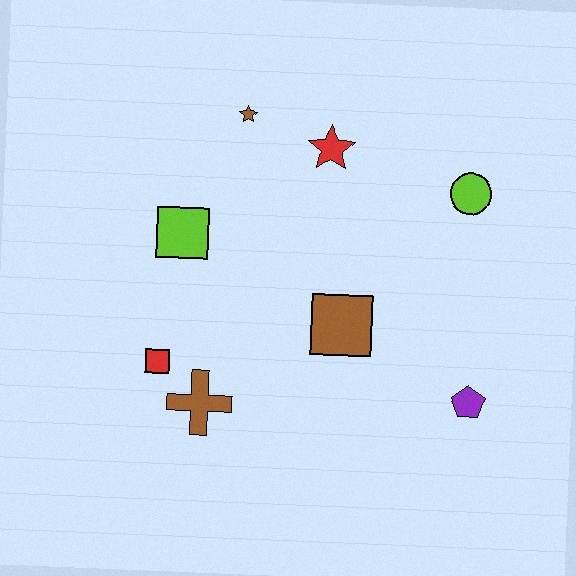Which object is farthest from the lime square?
The purple pentagon is farthest from the lime square.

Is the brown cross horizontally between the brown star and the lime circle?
No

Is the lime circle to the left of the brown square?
No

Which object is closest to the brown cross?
The red square is closest to the brown cross.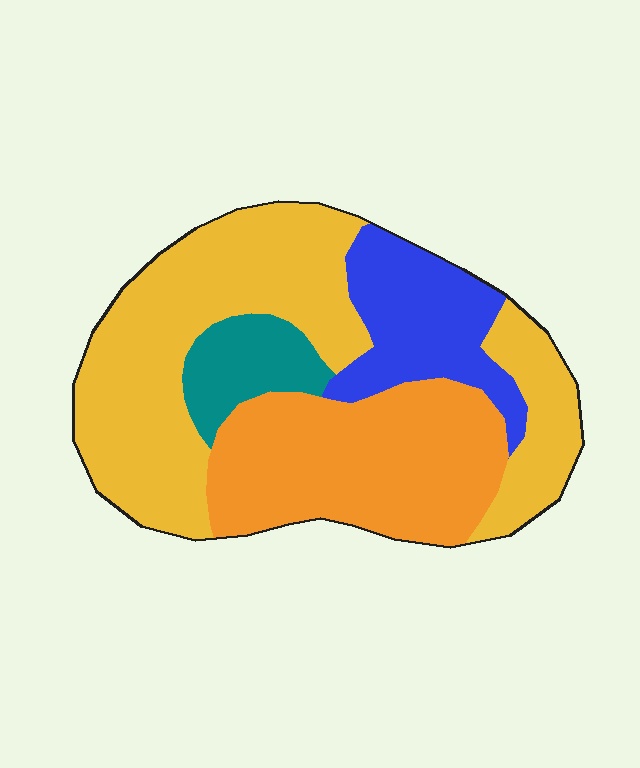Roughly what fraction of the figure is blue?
Blue takes up less than a sixth of the figure.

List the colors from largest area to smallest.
From largest to smallest: yellow, orange, blue, teal.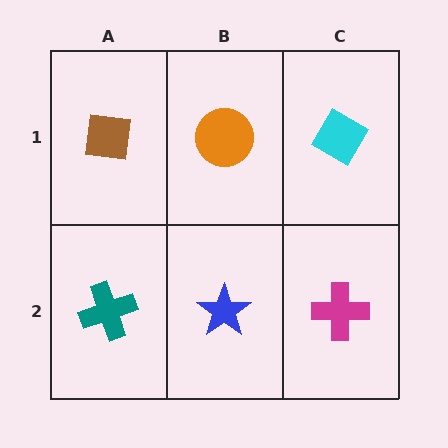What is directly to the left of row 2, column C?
A blue star.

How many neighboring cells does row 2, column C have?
2.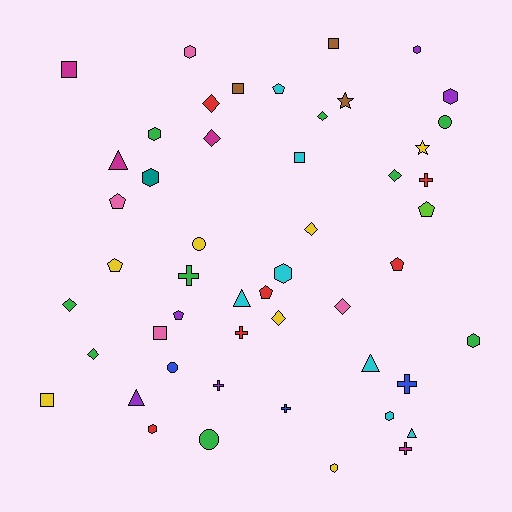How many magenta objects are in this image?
There are 4 magenta objects.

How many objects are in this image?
There are 50 objects.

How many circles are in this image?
There are 4 circles.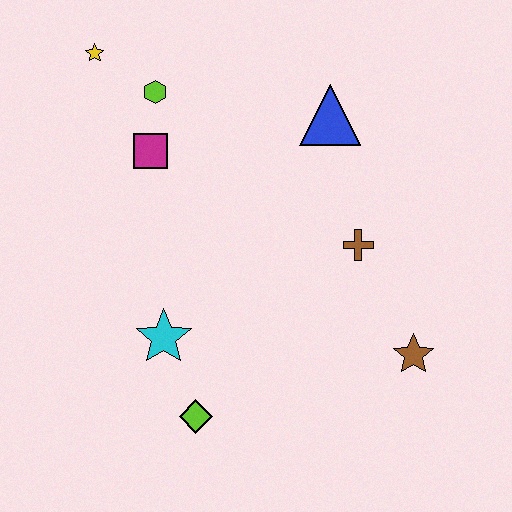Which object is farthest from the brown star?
The yellow star is farthest from the brown star.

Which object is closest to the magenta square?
The lime hexagon is closest to the magenta square.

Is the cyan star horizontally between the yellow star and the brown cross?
Yes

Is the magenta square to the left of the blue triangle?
Yes